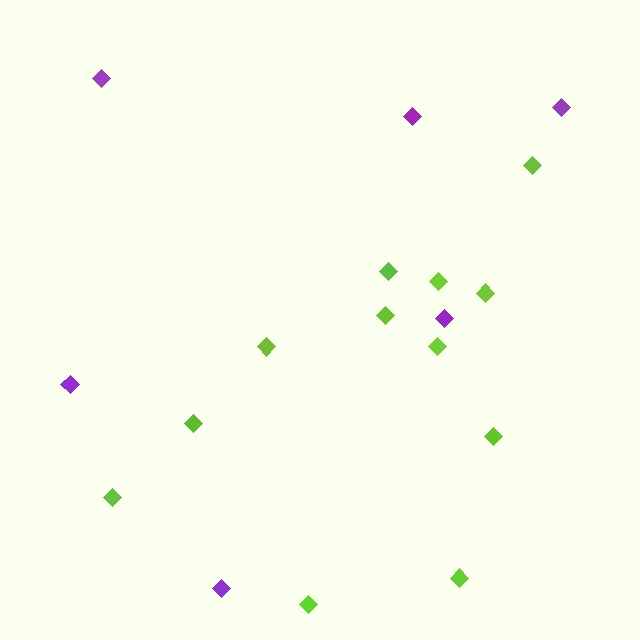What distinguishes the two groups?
There are 2 groups: one group of lime diamonds (12) and one group of purple diamonds (6).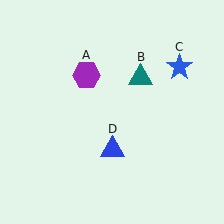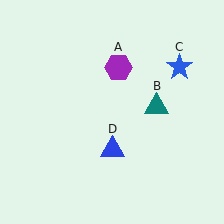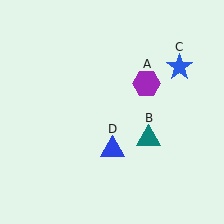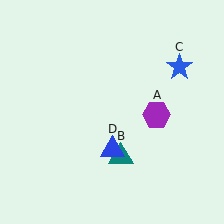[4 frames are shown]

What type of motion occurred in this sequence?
The purple hexagon (object A), teal triangle (object B) rotated clockwise around the center of the scene.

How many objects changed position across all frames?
2 objects changed position: purple hexagon (object A), teal triangle (object B).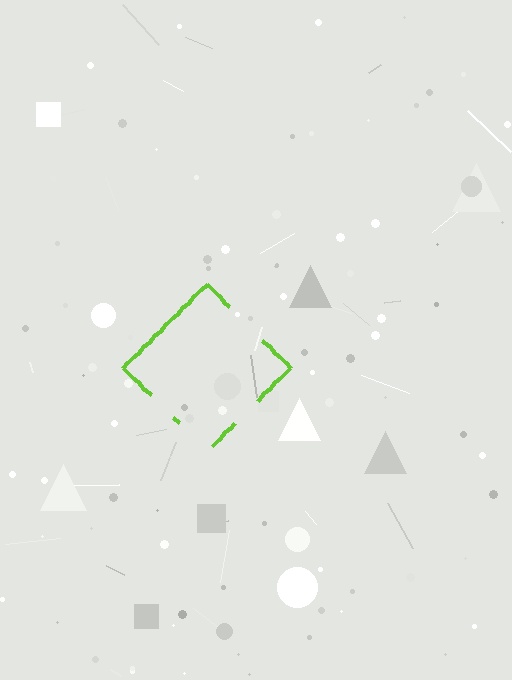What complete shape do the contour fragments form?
The contour fragments form a diamond.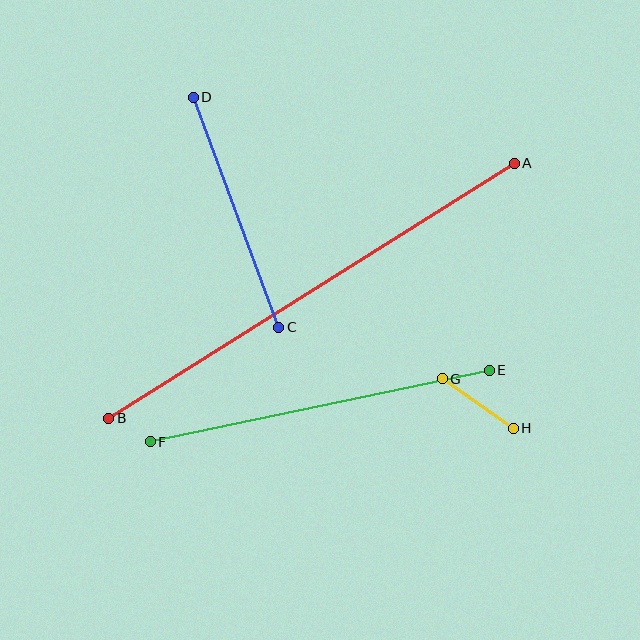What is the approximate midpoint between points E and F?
The midpoint is at approximately (320, 406) pixels.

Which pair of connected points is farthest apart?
Points A and B are farthest apart.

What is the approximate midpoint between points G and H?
The midpoint is at approximately (478, 404) pixels.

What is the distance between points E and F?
The distance is approximately 347 pixels.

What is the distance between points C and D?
The distance is approximately 245 pixels.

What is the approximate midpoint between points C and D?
The midpoint is at approximately (236, 212) pixels.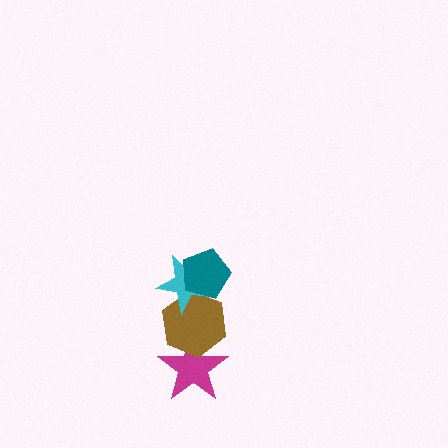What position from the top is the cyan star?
The cyan star is 2nd from the top.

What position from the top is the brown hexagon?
The brown hexagon is 3rd from the top.